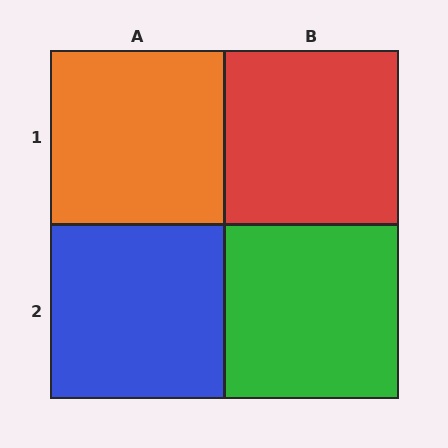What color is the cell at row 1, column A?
Orange.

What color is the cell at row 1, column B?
Red.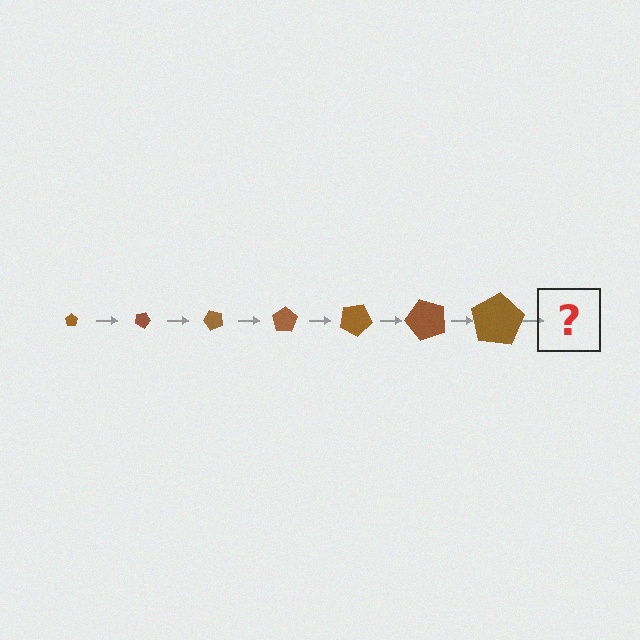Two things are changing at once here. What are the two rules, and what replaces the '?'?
The two rules are that the pentagon grows larger each step and it rotates 25 degrees each step. The '?' should be a pentagon, larger than the previous one and rotated 175 degrees from the start.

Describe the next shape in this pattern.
It should be a pentagon, larger than the previous one and rotated 175 degrees from the start.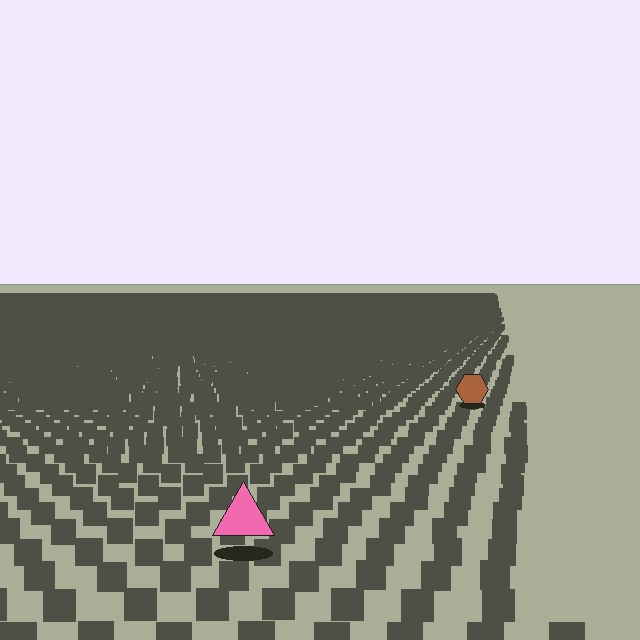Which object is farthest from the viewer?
The brown hexagon is farthest from the viewer. It appears smaller and the ground texture around it is denser.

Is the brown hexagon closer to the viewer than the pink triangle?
No. The pink triangle is closer — you can tell from the texture gradient: the ground texture is coarser near it.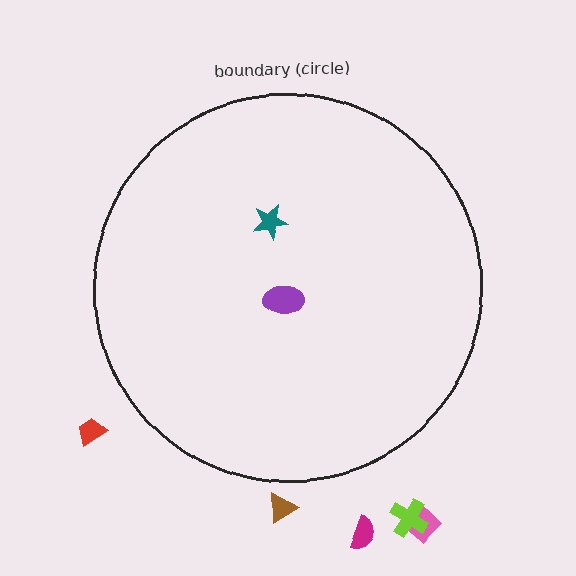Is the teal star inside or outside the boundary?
Inside.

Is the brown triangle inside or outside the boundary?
Outside.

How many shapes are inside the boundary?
2 inside, 5 outside.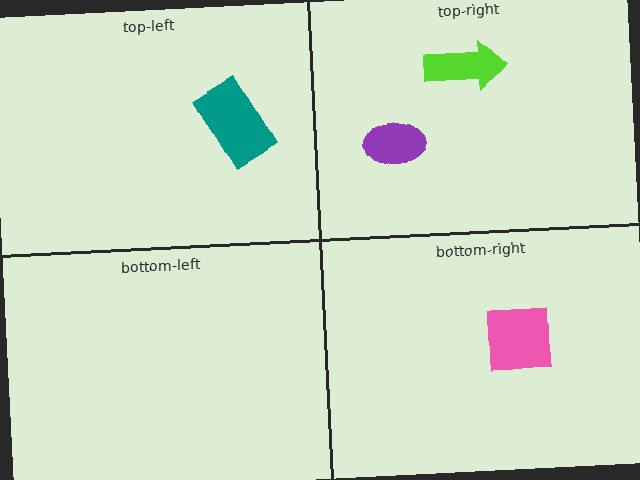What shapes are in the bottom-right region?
The pink square.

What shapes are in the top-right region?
The lime arrow, the purple ellipse.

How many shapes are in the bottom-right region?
1.